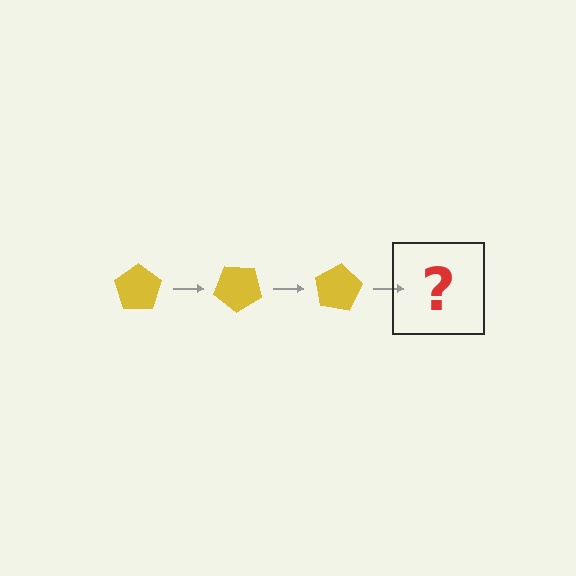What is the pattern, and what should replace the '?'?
The pattern is that the pentagon rotates 40 degrees each step. The '?' should be a yellow pentagon rotated 120 degrees.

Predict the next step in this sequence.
The next step is a yellow pentagon rotated 120 degrees.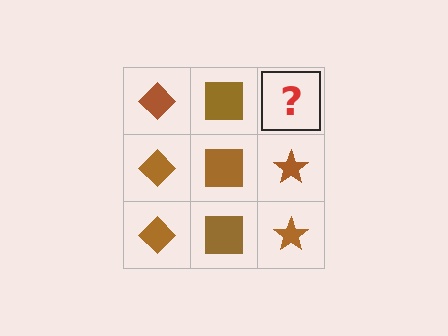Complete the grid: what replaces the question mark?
The question mark should be replaced with a brown star.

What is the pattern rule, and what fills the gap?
The rule is that each column has a consistent shape. The gap should be filled with a brown star.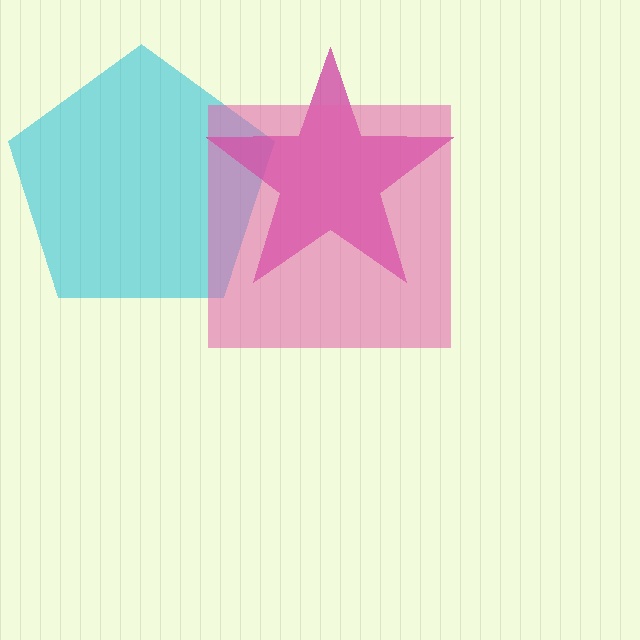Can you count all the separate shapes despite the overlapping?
Yes, there are 3 separate shapes.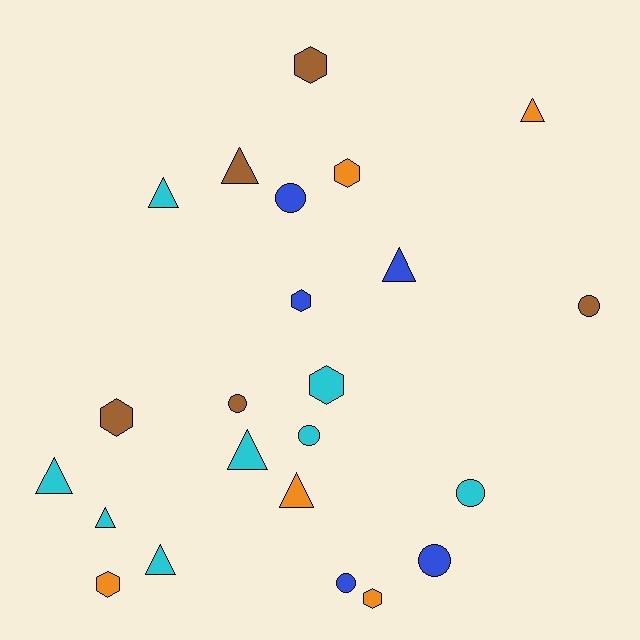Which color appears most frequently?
Cyan, with 8 objects.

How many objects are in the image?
There are 23 objects.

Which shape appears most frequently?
Triangle, with 9 objects.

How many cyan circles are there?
There are 2 cyan circles.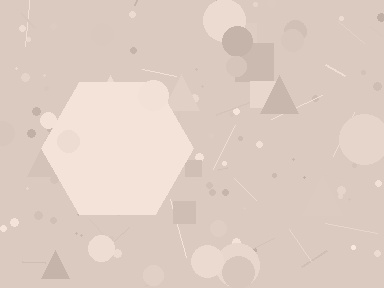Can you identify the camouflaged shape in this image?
The camouflaged shape is a hexagon.